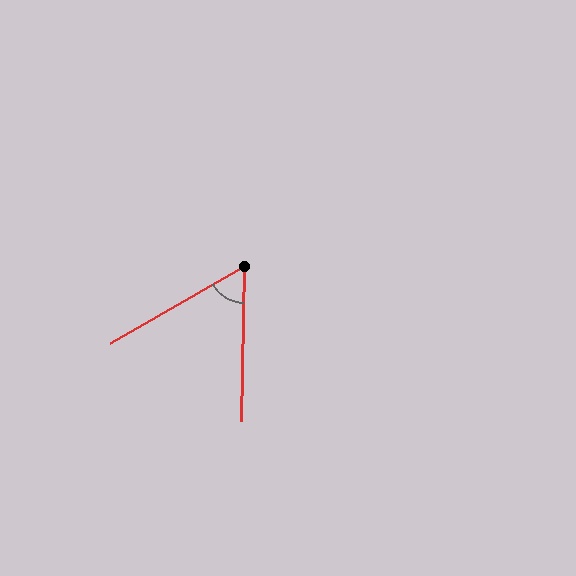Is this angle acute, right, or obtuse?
It is acute.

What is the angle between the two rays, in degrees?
Approximately 59 degrees.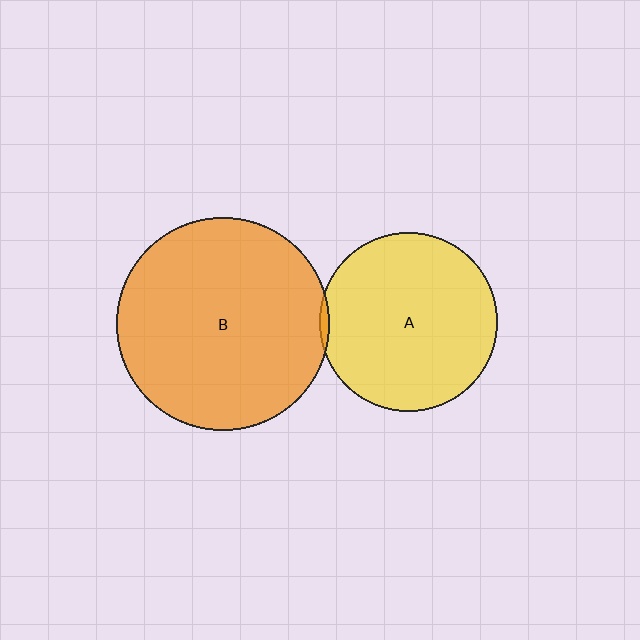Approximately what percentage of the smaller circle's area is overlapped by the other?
Approximately 5%.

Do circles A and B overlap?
Yes.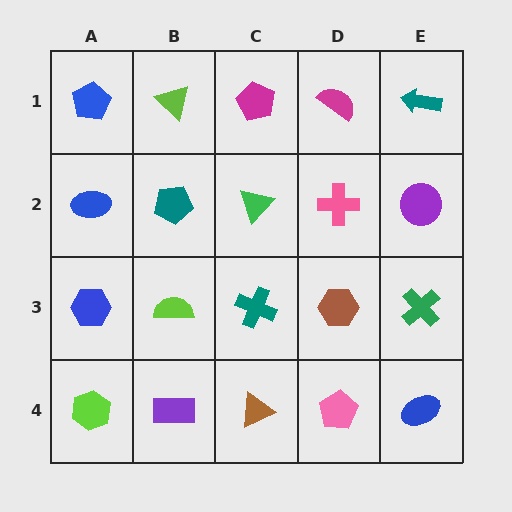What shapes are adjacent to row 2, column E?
A teal arrow (row 1, column E), a green cross (row 3, column E), a pink cross (row 2, column D).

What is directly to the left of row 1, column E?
A magenta semicircle.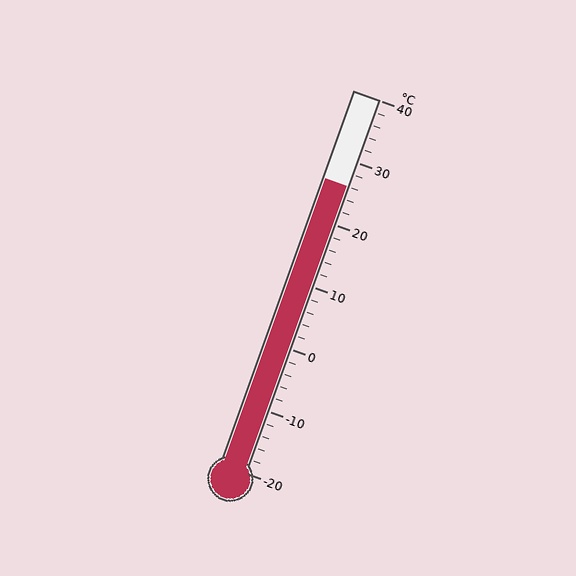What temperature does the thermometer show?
The thermometer shows approximately 26°C.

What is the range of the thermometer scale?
The thermometer scale ranges from -20°C to 40°C.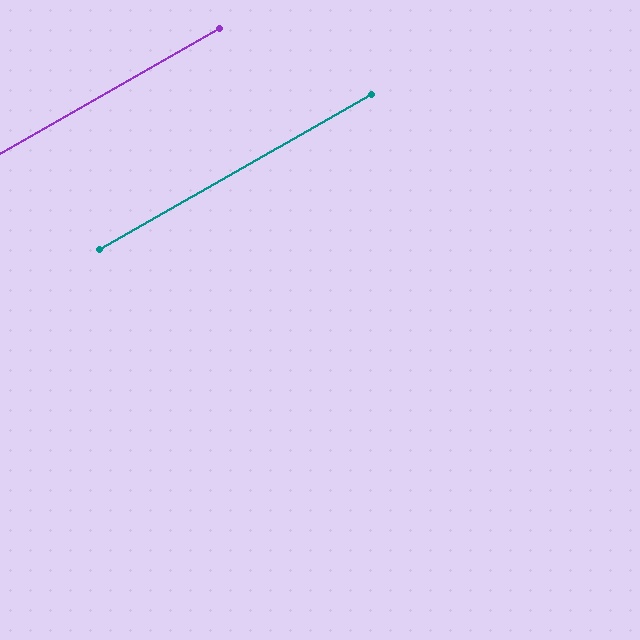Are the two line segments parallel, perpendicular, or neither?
Parallel — their directions differ by only 0.1°.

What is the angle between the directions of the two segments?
Approximately 0 degrees.